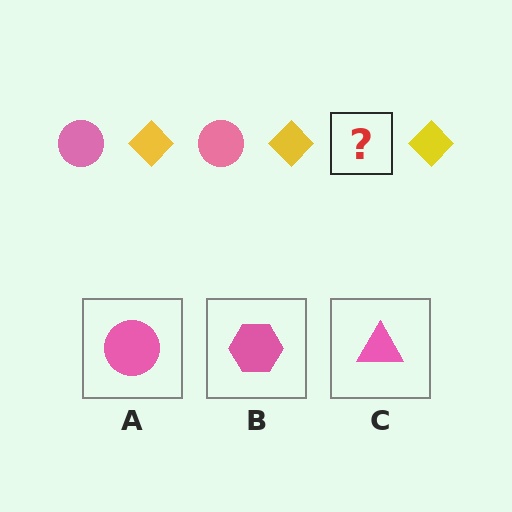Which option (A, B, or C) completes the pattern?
A.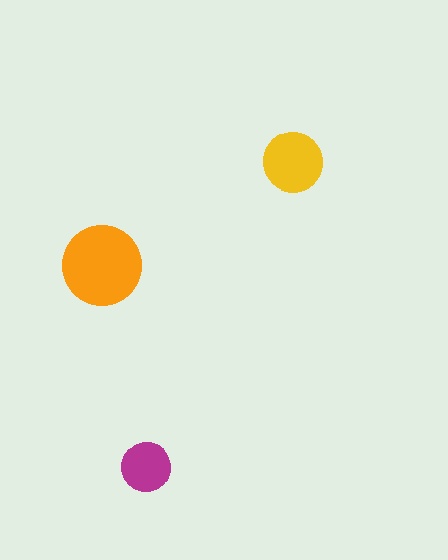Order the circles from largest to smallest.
the orange one, the yellow one, the magenta one.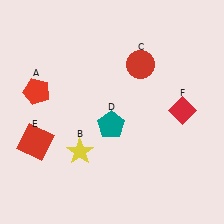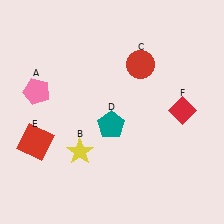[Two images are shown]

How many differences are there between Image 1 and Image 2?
There is 1 difference between the two images.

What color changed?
The pentagon (A) changed from red in Image 1 to pink in Image 2.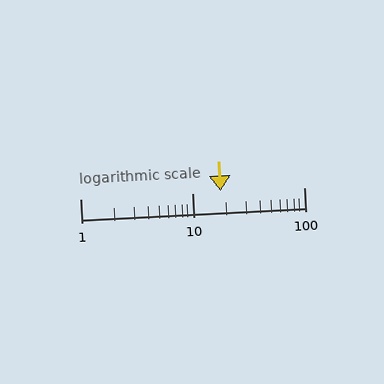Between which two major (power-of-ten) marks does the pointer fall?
The pointer is between 10 and 100.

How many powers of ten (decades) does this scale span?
The scale spans 2 decades, from 1 to 100.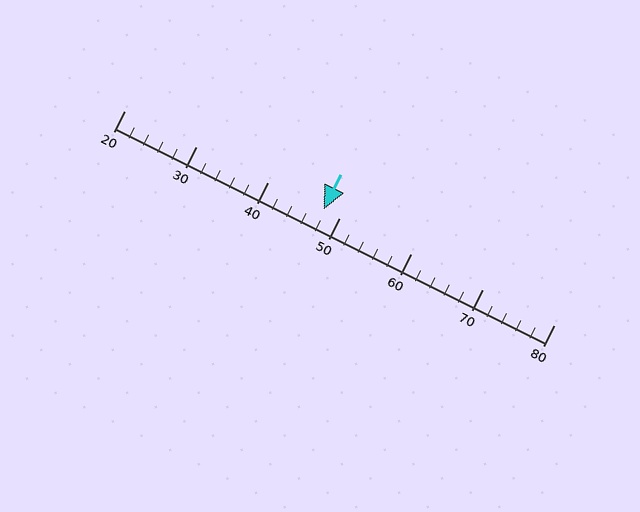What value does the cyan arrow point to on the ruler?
The cyan arrow points to approximately 48.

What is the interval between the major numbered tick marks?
The major tick marks are spaced 10 units apart.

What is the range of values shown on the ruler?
The ruler shows values from 20 to 80.